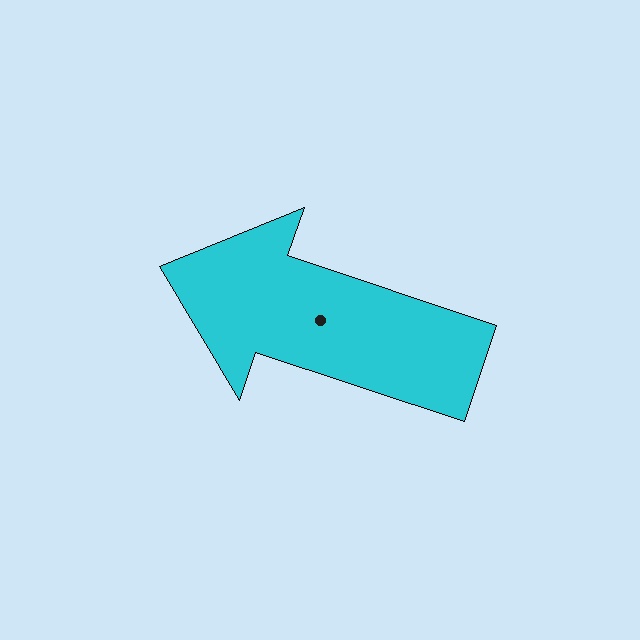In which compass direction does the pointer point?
West.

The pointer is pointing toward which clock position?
Roughly 10 o'clock.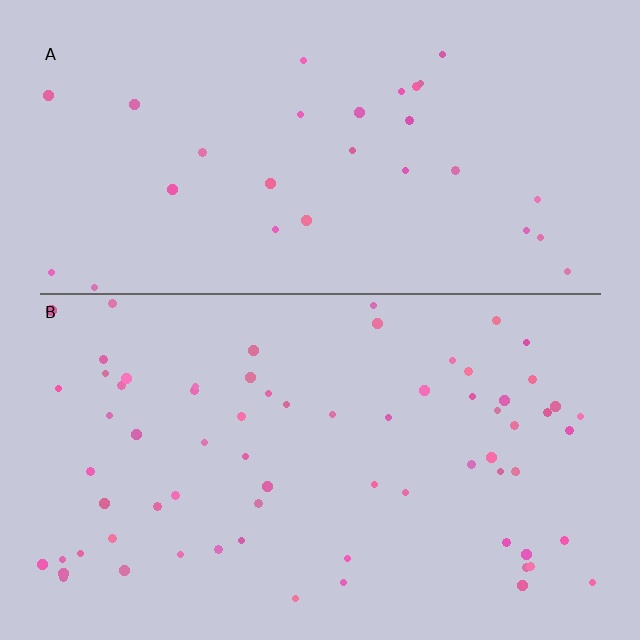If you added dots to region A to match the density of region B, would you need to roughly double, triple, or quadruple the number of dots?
Approximately double.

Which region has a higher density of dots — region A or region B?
B (the bottom).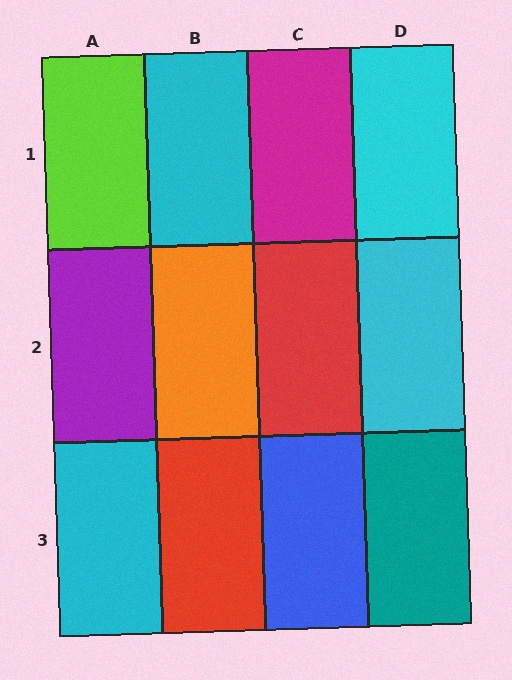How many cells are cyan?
4 cells are cyan.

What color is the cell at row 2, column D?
Cyan.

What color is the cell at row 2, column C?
Red.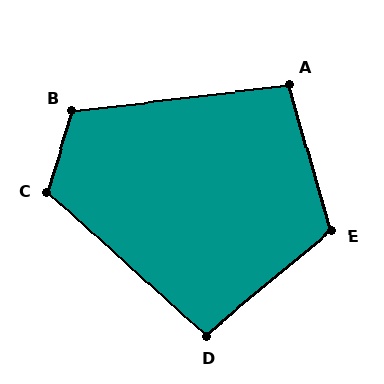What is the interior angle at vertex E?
Approximately 114 degrees (obtuse).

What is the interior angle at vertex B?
Approximately 114 degrees (obtuse).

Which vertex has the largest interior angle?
C, at approximately 115 degrees.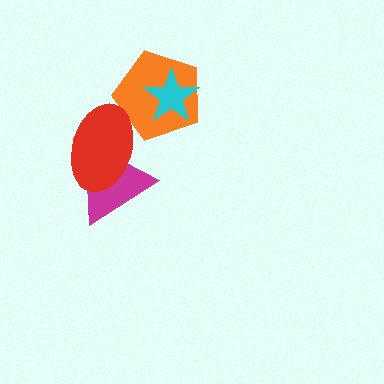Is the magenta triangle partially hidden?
Yes, it is partially covered by another shape.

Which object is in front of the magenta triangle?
The red ellipse is in front of the magenta triangle.